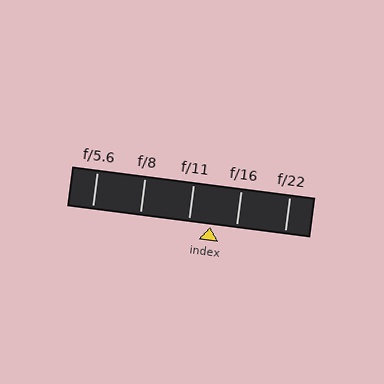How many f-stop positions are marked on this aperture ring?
There are 5 f-stop positions marked.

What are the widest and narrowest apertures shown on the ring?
The widest aperture shown is f/5.6 and the narrowest is f/22.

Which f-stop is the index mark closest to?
The index mark is closest to f/11.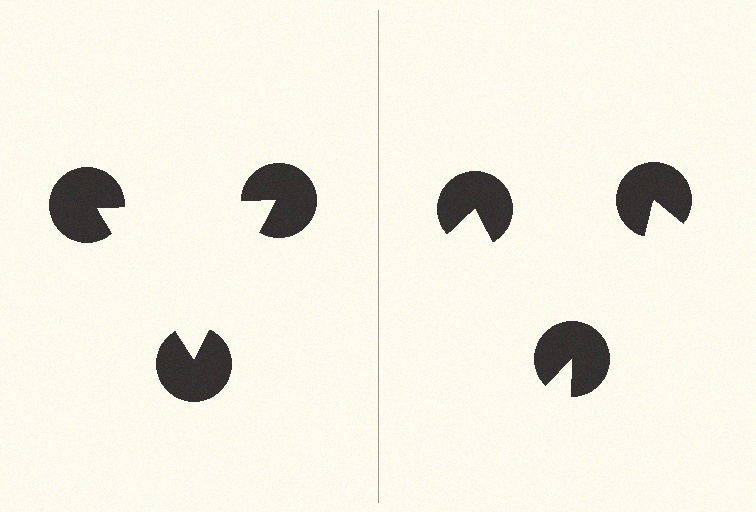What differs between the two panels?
The pac-man discs are positioned identically on both sides; only the wedge orientations differ. On the left they align to a triangle; on the right they are misaligned.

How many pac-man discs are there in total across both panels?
6 — 3 on each side.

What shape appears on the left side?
An illusory triangle.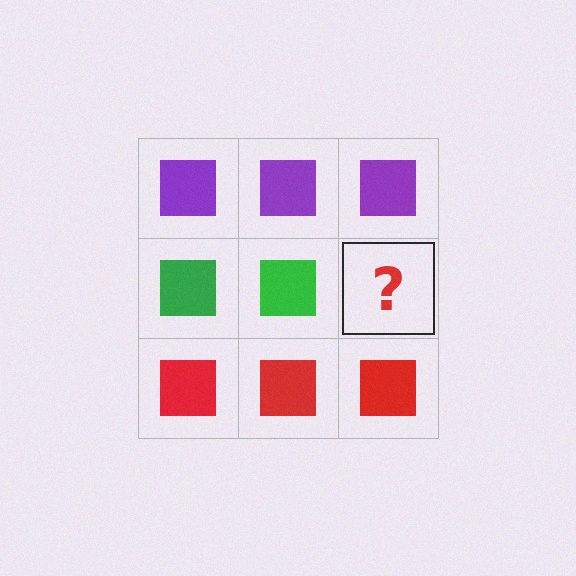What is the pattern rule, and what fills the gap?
The rule is that each row has a consistent color. The gap should be filled with a green square.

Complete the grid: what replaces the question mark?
The question mark should be replaced with a green square.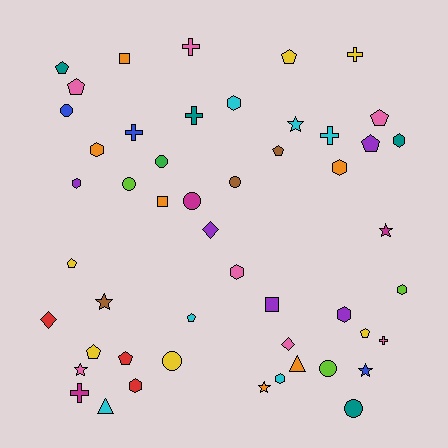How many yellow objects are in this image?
There are 6 yellow objects.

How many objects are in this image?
There are 50 objects.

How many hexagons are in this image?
There are 10 hexagons.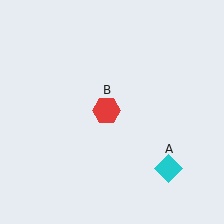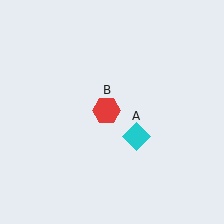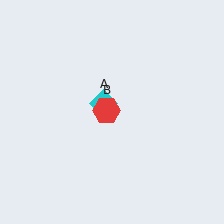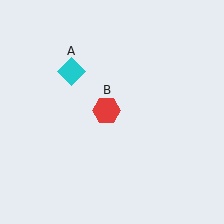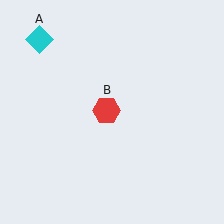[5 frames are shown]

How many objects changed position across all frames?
1 object changed position: cyan diamond (object A).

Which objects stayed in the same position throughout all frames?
Red hexagon (object B) remained stationary.